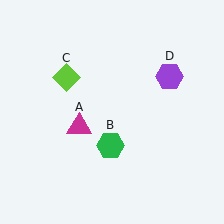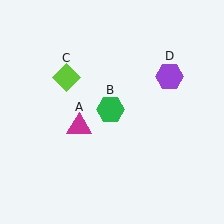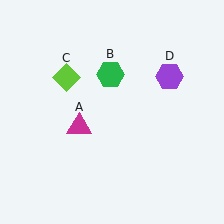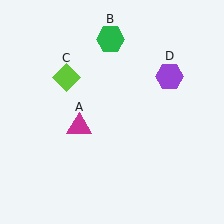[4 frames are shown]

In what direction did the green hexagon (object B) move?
The green hexagon (object B) moved up.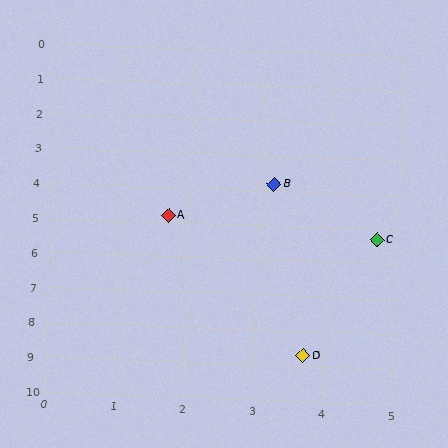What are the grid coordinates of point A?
Point A is at approximately (1.7, 4.8).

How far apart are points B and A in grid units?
Points B and A are about 1.8 grid units apart.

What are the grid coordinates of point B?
Point B is at approximately (3.2, 3.8).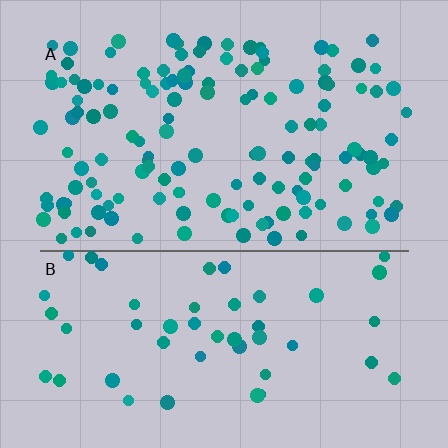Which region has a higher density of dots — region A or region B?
A (the top).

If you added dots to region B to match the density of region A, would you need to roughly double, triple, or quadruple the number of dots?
Approximately triple.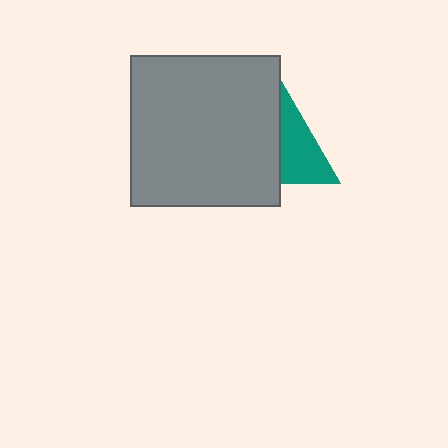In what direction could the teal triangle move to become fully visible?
The teal triangle could move right. That would shift it out from behind the gray square entirely.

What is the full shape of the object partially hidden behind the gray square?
The partially hidden object is a teal triangle.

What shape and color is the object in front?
The object in front is a gray square.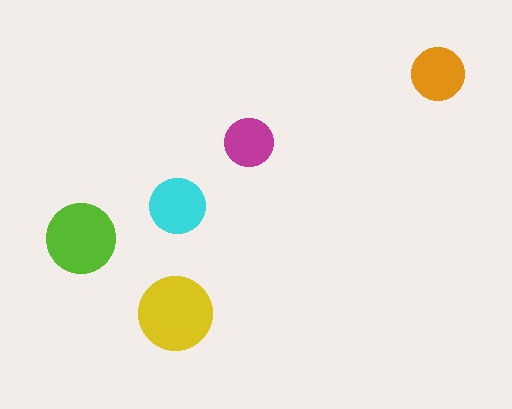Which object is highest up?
The orange circle is topmost.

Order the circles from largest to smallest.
the yellow one, the lime one, the cyan one, the orange one, the magenta one.